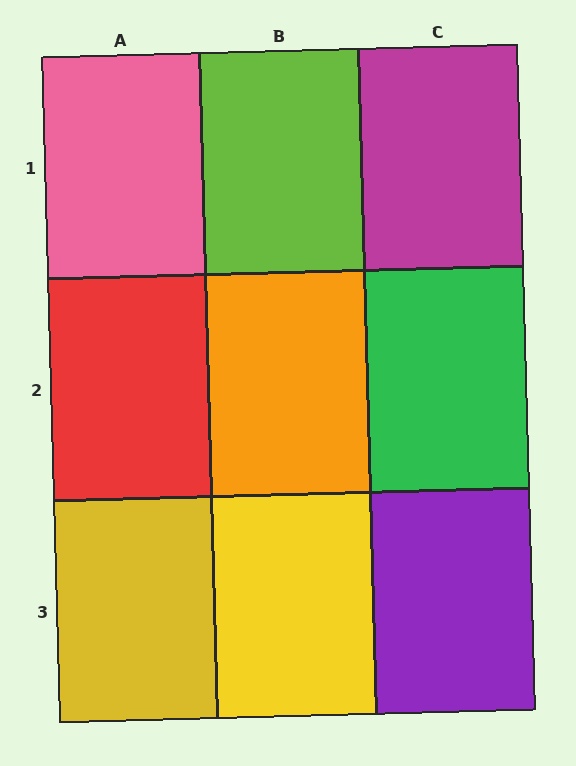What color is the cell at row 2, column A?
Red.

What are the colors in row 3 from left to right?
Yellow, yellow, purple.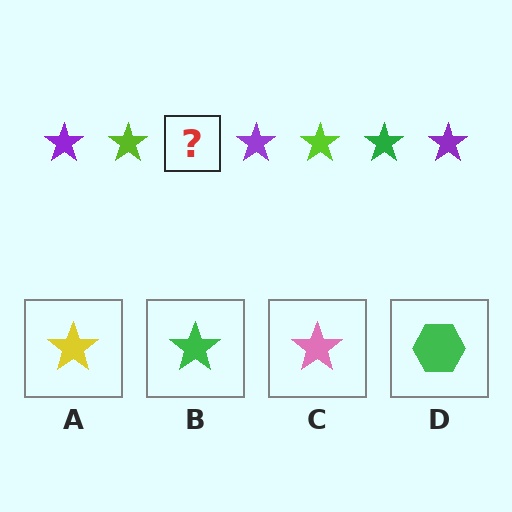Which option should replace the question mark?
Option B.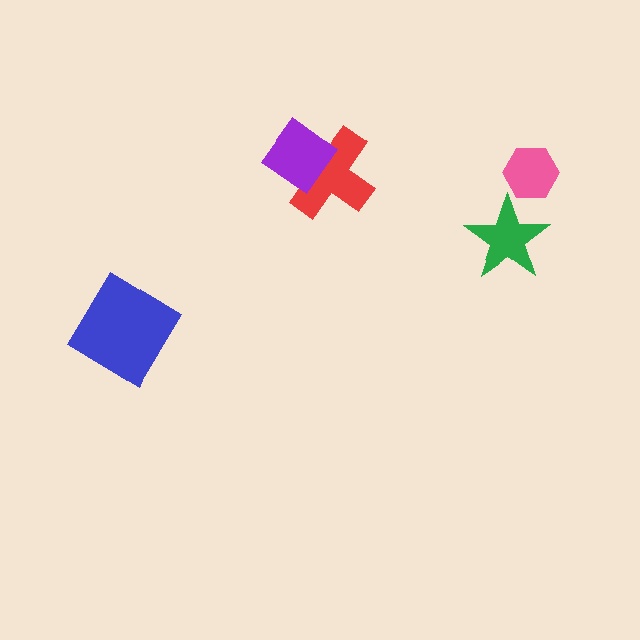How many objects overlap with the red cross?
1 object overlaps with the red cross.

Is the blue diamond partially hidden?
No, no other shape covers it.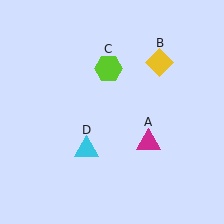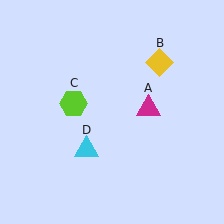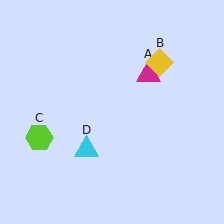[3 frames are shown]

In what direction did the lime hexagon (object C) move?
The lime hexagon (object C) moved down and to the left.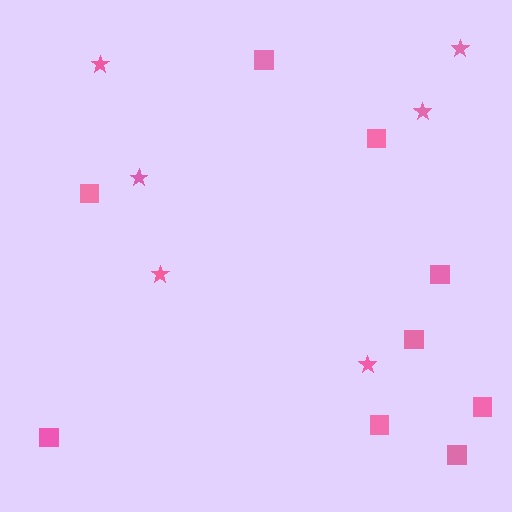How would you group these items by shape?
There are 2 groups: one group of stars (6) and one group of squares (9).